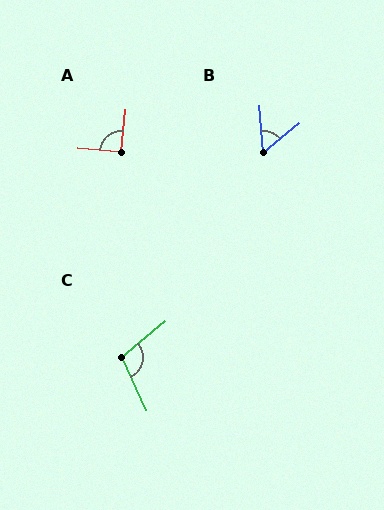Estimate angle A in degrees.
Approximately 90 degrees.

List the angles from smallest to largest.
B (55°), A (90°), C (105°).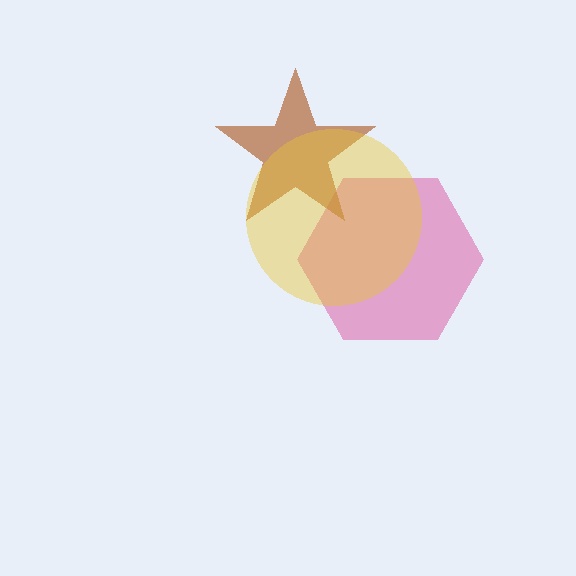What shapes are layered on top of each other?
The layered shapes are: a magenta hexagon, a brown star, a yellow circle.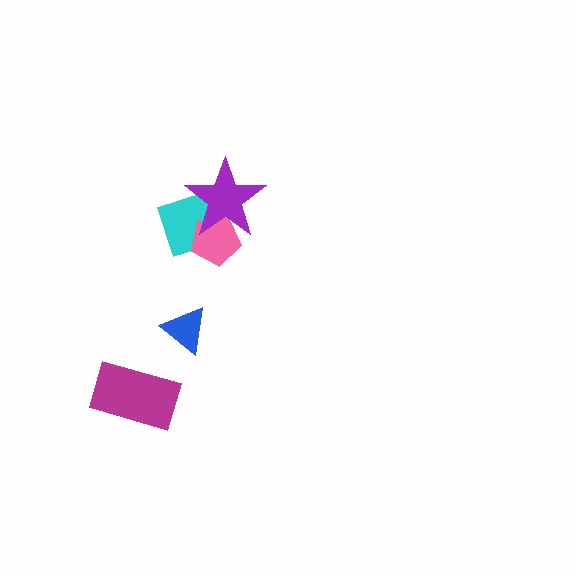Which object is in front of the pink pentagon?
The purple star is in front of the pink pentagon.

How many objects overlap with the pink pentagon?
2 objects overlap with the pink pentagon.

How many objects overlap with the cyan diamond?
2 objects overlap with the cyan diamond.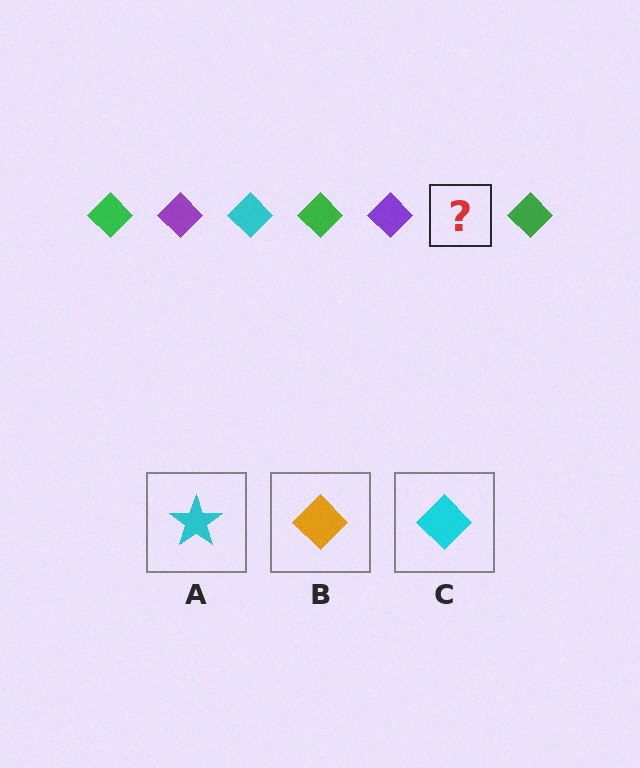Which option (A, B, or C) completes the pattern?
C.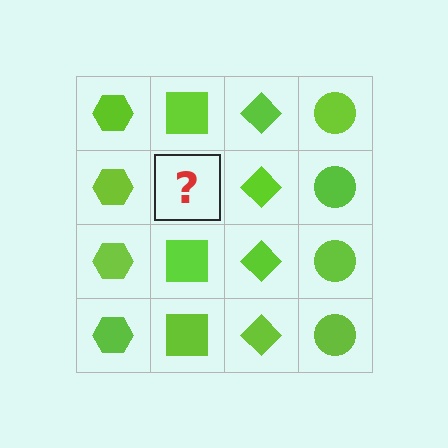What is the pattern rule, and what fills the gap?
The rule is that each column has a consistent shape. The gap should be filled with a lime square.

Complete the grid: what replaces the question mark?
The question mark should be replaced with a lime square.